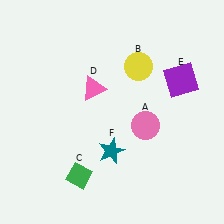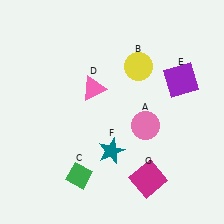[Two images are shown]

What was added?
A magenta square (G) was added in Image 2.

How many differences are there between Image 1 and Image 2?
There is 1 difference between the two images.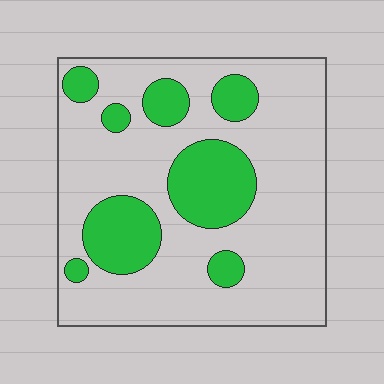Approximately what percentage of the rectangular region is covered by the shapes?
Approximately 25%.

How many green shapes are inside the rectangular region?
8.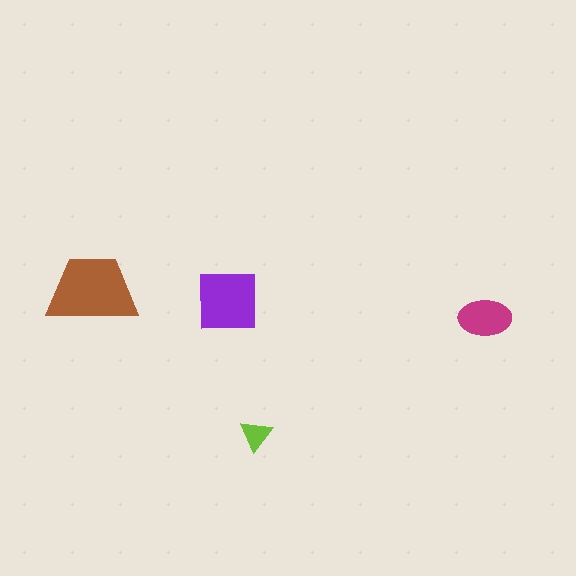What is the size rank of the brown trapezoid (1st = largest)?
1st.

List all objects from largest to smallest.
The brown trapezoid, the purple square, the magenta ellipse, the lime triangle.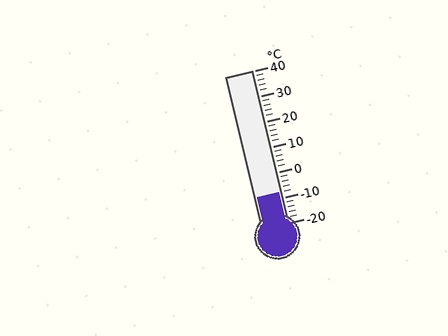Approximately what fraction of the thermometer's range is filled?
The thermometer is filled to approximately 20% of its range.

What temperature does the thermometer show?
The thermometer shows approximately -8°C.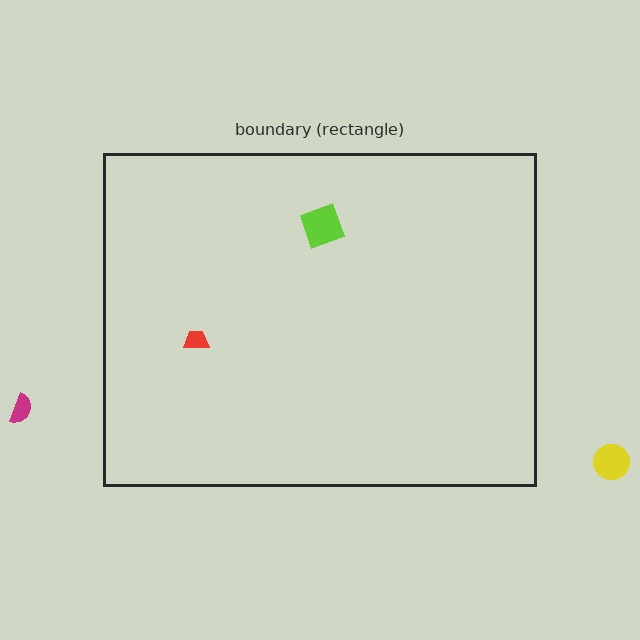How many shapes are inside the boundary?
2 inside, 2 outside.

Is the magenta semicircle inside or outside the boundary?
Outside.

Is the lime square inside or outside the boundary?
Inside.